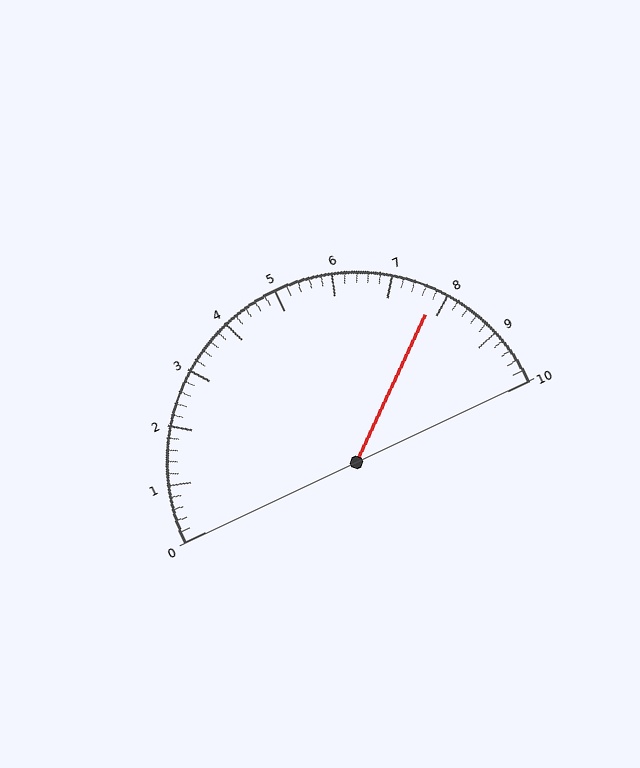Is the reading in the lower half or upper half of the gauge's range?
The reading is in the upper half of the range (0 to 10).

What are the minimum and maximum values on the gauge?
The gauge ranges from 0 to 10.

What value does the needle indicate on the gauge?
The needle indicates approximately 7.8.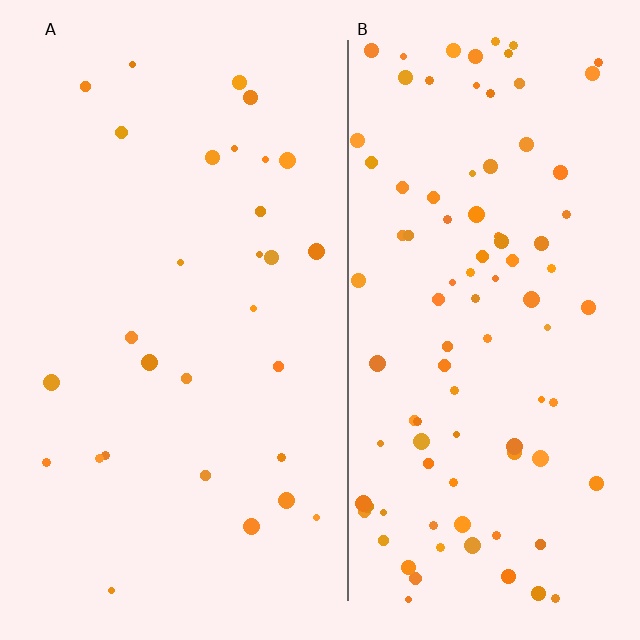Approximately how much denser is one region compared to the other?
Approximately 3.3× — region B over region A.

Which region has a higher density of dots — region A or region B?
B (the right).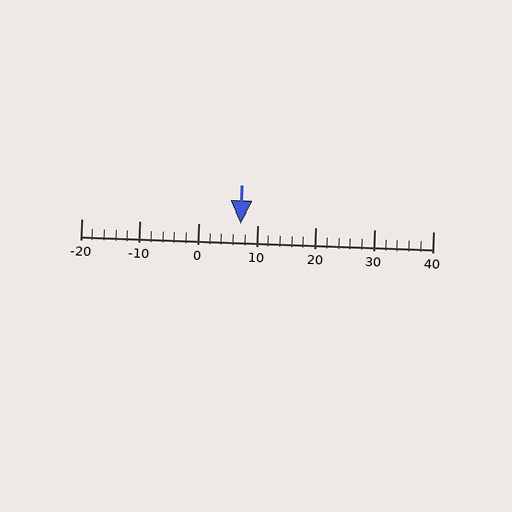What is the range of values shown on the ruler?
The ruler shows values from -20 to 40.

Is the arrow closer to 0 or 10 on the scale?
The arrow is closer to 10.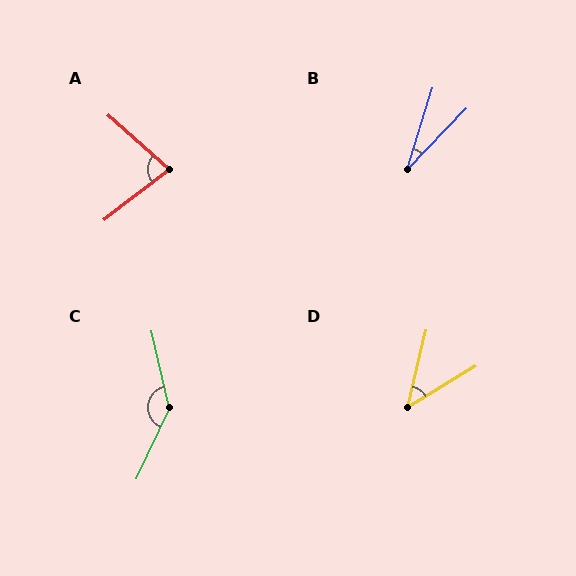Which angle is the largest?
C, at approximately 142 degrees.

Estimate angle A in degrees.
Approximately 79 degrees.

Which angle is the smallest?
B, at approximately 27 degrees.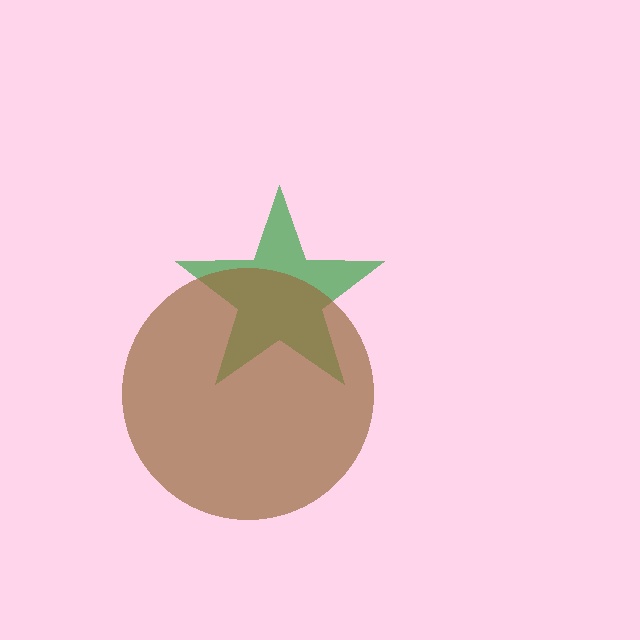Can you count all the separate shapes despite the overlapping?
Yes, there are 2 separate shapes.